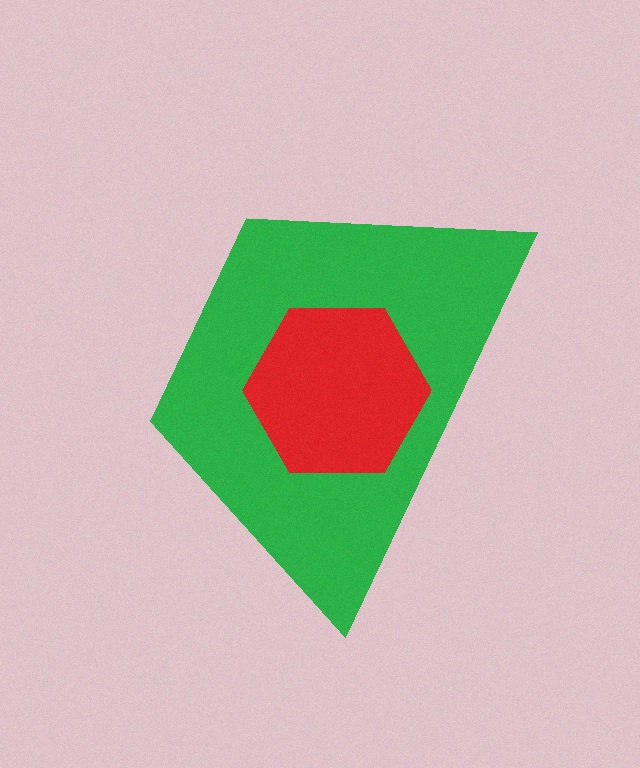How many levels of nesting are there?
2.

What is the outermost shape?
The green trapezoid.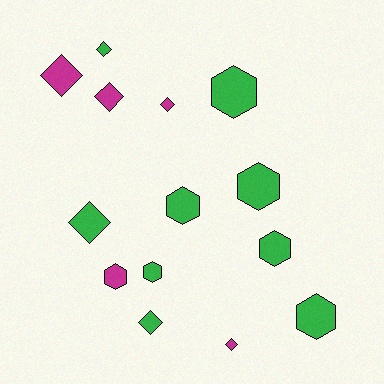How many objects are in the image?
There are 14 objects.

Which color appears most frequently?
Green, with 9 objects.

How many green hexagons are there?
There are 6 green hexagons.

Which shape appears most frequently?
Diamond, with 7 objects.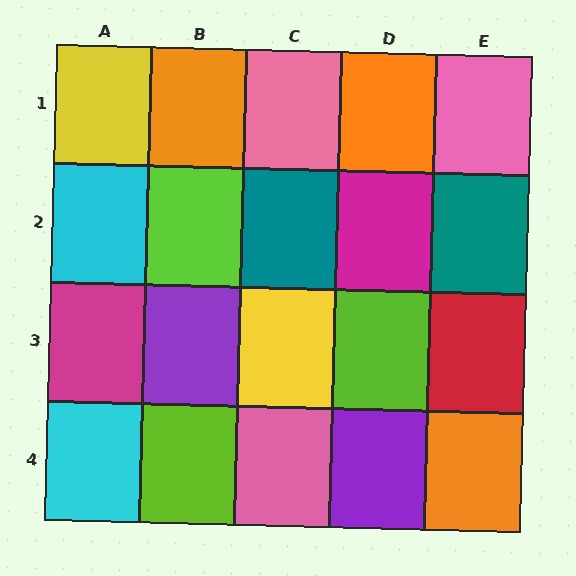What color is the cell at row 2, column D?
Magenta.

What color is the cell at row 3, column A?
Magenta.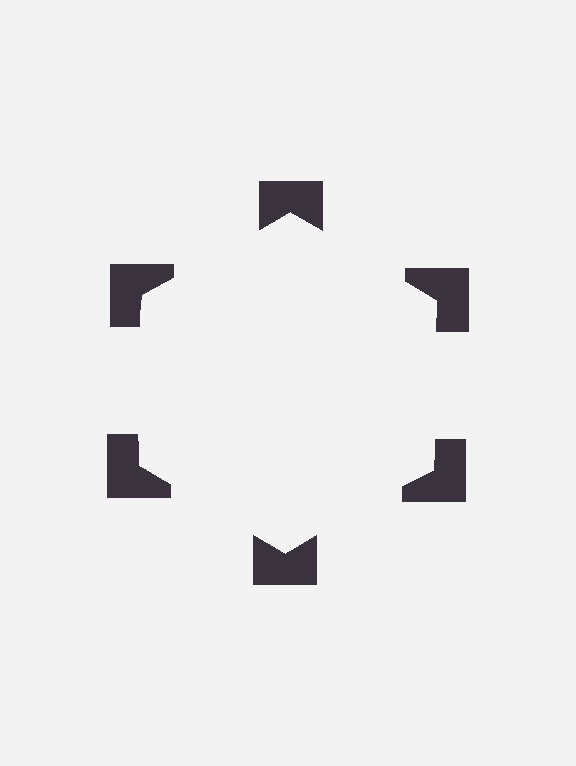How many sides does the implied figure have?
6 sides.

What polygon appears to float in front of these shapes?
An illusory hexagon — its edges are inferred from the aligned wedge cuts in the notched squares, not physically drawn.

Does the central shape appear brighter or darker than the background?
It typically appears slightly brighter than the background, even though no actual brightness change is drawn.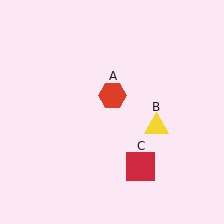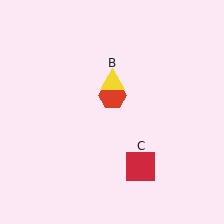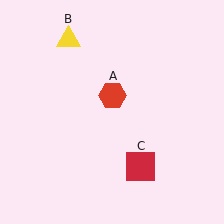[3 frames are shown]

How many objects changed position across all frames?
1 object changed position: yellow triangle (object B).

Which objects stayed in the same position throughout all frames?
Red hexagon (object A) and red square (object C) remained stationary.